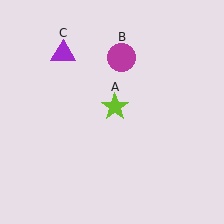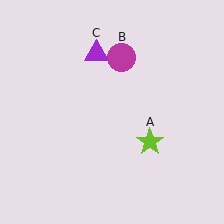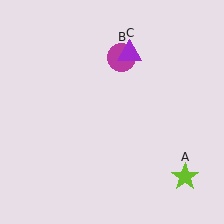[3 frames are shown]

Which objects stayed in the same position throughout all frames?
Magenta circle (object B) remained stationary.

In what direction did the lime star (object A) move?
The lime star (object A) moved down and to the right.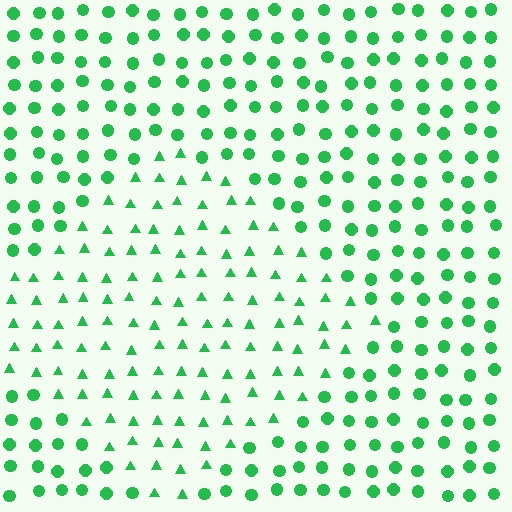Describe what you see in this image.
The image is filled with small green elements arranged in a uniform grid. A diamond-shaped region contains triangles, while the surrounding area contains circles. The boundary is defined purely by the change in element shape.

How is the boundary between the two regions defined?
The boundary is defined by a change in element shape: triangles inside vs. circles outside. All elements share the same color and spacing.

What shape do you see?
I see a diamond.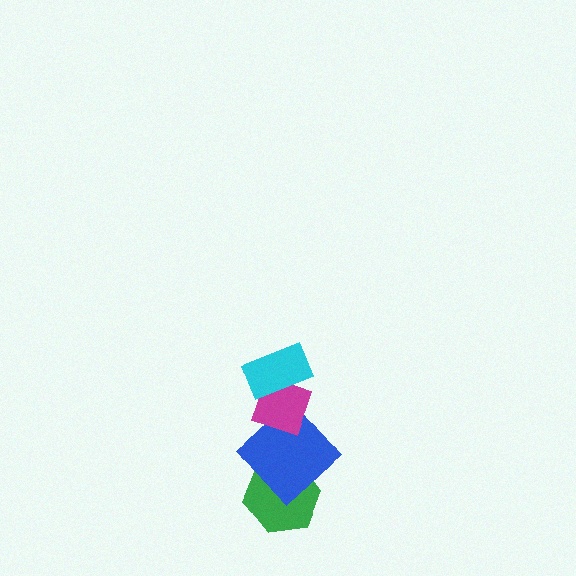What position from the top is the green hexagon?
The green hexagon is 4th from the top.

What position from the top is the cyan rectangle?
The cyan rectangle is 1st from the top.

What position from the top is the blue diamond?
The blue diamond is 3rd from the top.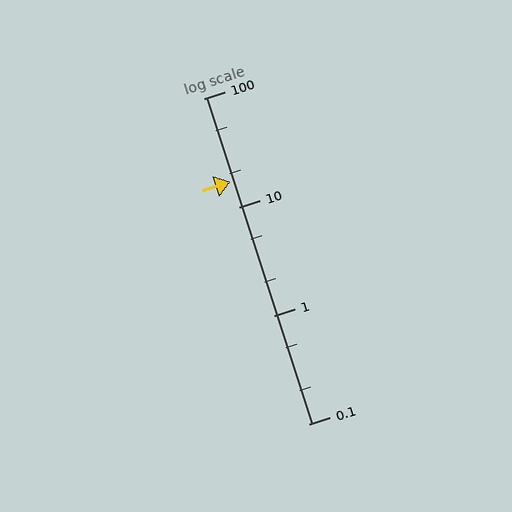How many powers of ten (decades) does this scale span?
The scale spans 3 decades, from 0.1 to 100.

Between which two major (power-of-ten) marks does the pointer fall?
The pointer is between 10 and 100.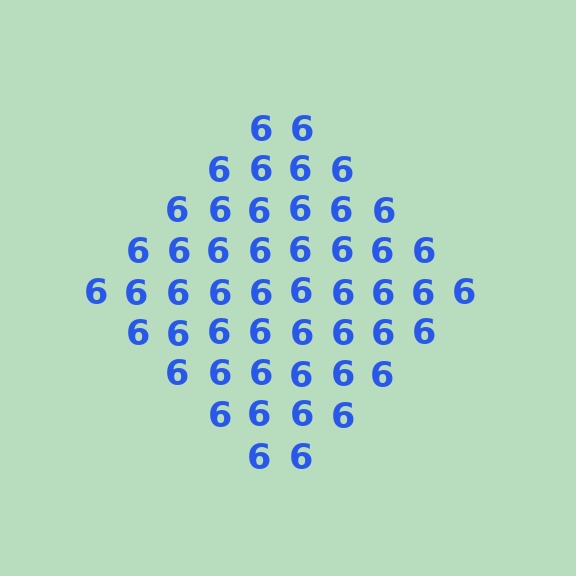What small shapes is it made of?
It is made of small digit 6's.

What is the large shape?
The large shape is a diamond.